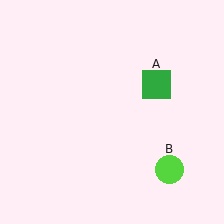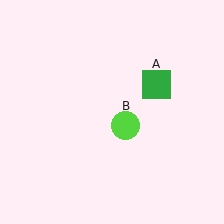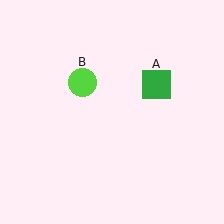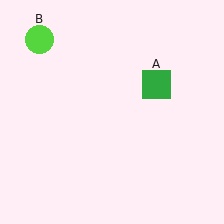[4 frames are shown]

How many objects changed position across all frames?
1 object changed position: lime circle (object B).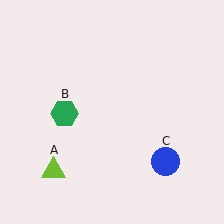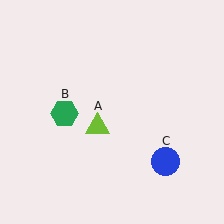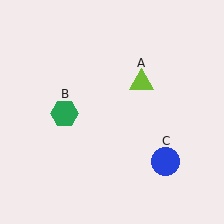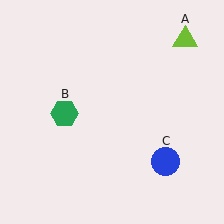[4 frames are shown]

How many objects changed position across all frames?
1 object changed position: lime triangle (object A).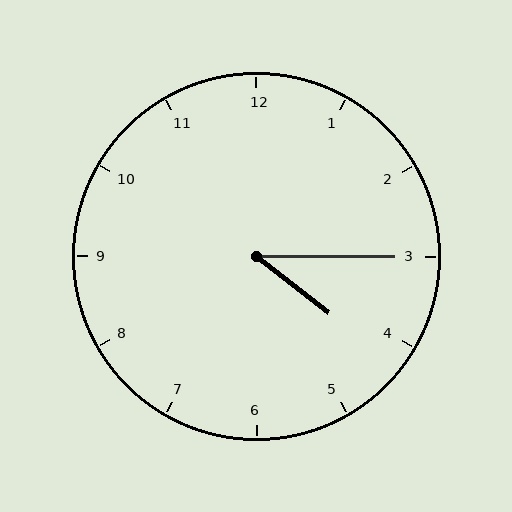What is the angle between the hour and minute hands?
Approximately 38 degrees.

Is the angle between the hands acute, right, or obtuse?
It is acute.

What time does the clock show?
4:15.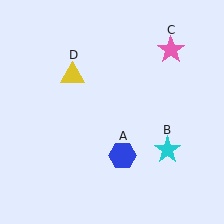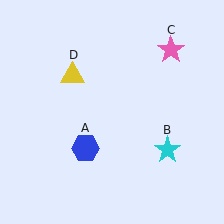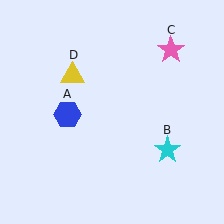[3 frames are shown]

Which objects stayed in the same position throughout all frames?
Cyan star (object B) and pink star (object C) and yellow triangle (object D) remained stationary.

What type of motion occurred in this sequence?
The blue hexagon (object A) rotated clockwise around the center of the scene.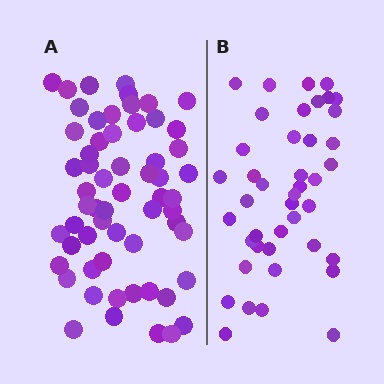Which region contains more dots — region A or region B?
Region A (the left region) has more dots.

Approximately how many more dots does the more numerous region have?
Region A has approximately 20 more dots than region B.